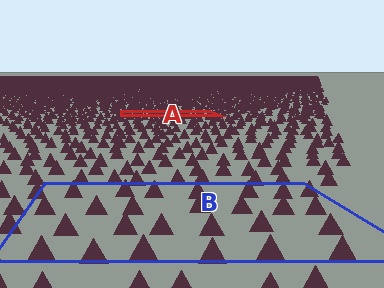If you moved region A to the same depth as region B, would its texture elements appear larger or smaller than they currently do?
They would appear larger. At a closer depth, the same texture elements are projected at a bigger on-screen size.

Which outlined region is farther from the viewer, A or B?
Region A is farther from the viewer — the texture elements inside it appear smaller and more densely packed.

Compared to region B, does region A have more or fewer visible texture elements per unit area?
Region A has more texture elements per unit area — they are packed more densely because it is farther away.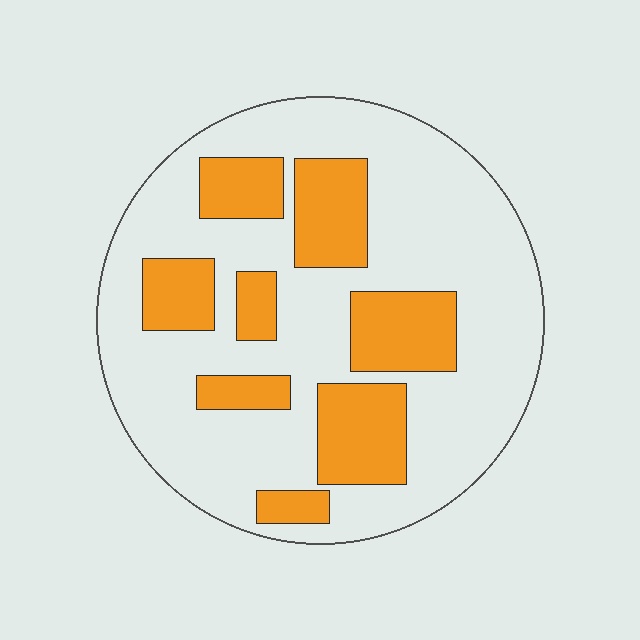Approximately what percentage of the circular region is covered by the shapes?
Approximately 30%.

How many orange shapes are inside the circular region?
8.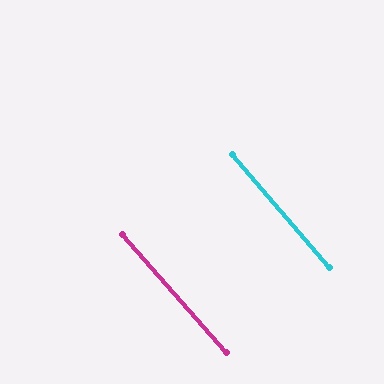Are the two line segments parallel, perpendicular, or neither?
Parallel — their directions differ by only 1.0°.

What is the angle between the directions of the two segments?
Approximately 1 degree.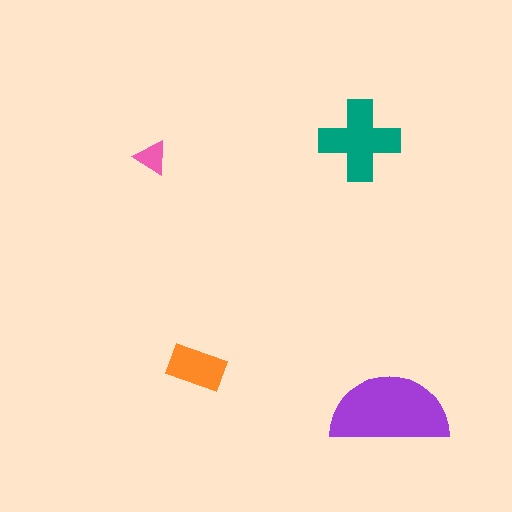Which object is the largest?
The purple semicircle.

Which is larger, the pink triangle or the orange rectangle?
The orange rectangle.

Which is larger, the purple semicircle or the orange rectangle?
The purple semicircle.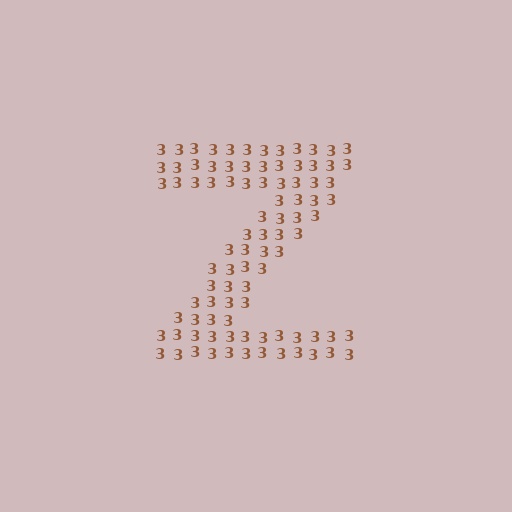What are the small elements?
The small elements are digit 3's.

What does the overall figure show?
The overall figure shows the letter Z.